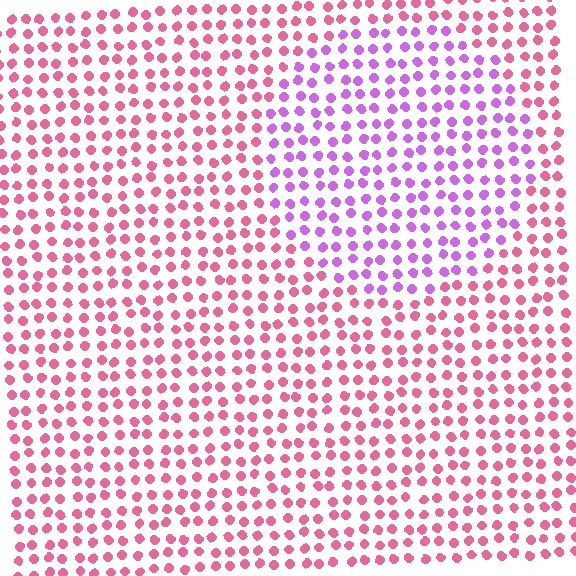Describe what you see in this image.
The image is filled with small pink elements in a uniform arrangement. A circle-shaped region is visible where the elements are tinted to a slightly different hue, forming a subtle color boundary.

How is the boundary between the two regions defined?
The boundary is defined purely by a slight shift in hue (about 45 degrees). Spacing, size, and orientation are identical on both sides.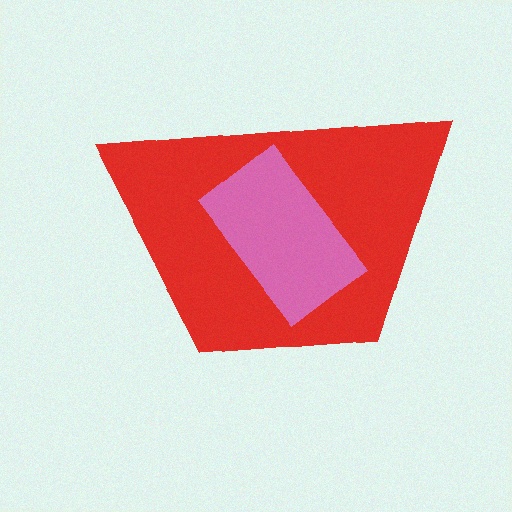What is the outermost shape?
The red trapezoid.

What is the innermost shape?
The pink rectangle.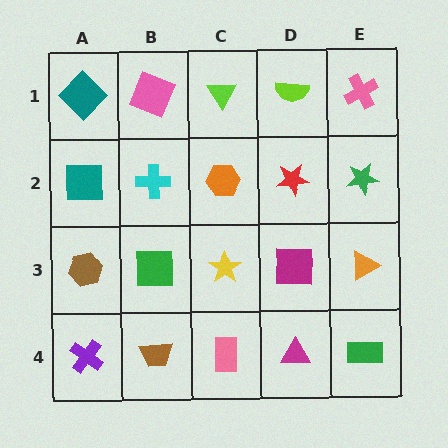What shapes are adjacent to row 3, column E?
A green star (row 2, column E), a green rectangle (row 4, column E), a magenta square (row 3, column D).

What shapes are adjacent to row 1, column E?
A green star (row 2, column E), a lime semicircle (row 1, column D).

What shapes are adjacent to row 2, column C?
A lime triangle (row 1, column C), a yellow star (row 3, column C), a cyan cross (row 2, column B), a red star (row 2, column D).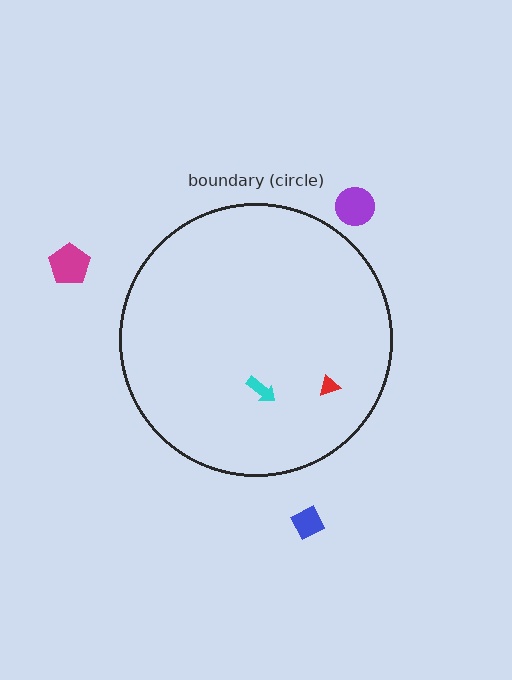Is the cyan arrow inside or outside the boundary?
Inside.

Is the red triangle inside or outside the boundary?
Inside.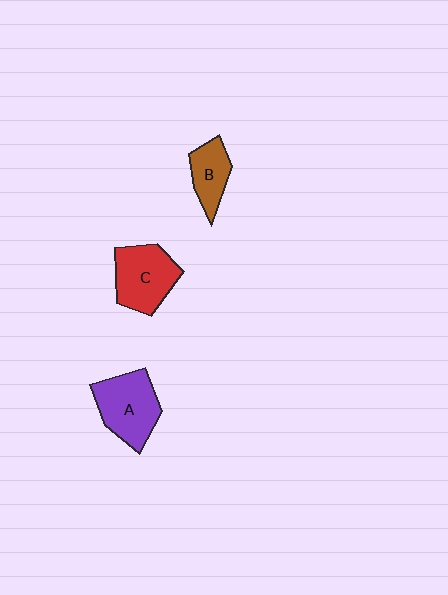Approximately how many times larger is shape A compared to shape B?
Approximately 1.6 times.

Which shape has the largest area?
Shape A (purple).